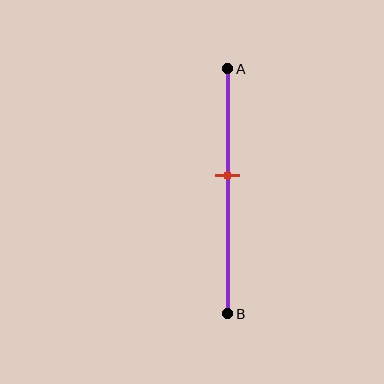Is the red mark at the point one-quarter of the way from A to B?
No, the mark is at about 45% from A, not at the 25% one-quarter point.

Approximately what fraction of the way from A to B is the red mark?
The red mark is approximately 45% of the way from A to B.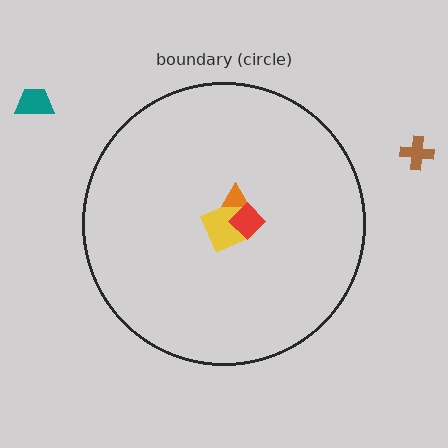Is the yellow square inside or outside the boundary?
Inside.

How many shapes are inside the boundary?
3 inside, 2 outside.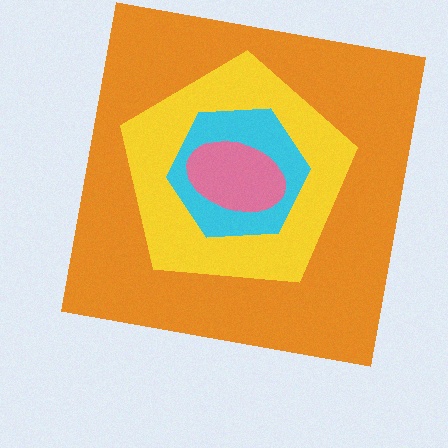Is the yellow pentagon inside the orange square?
Yes.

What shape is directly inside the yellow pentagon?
The cyan hexagon.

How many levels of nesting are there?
4.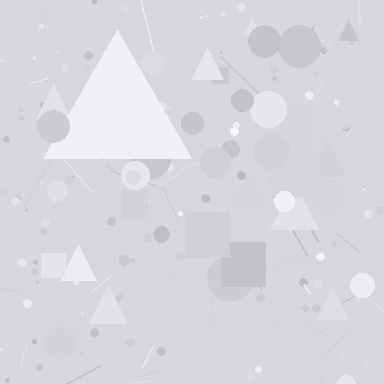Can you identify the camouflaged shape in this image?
The camouflaged shape is a triangle.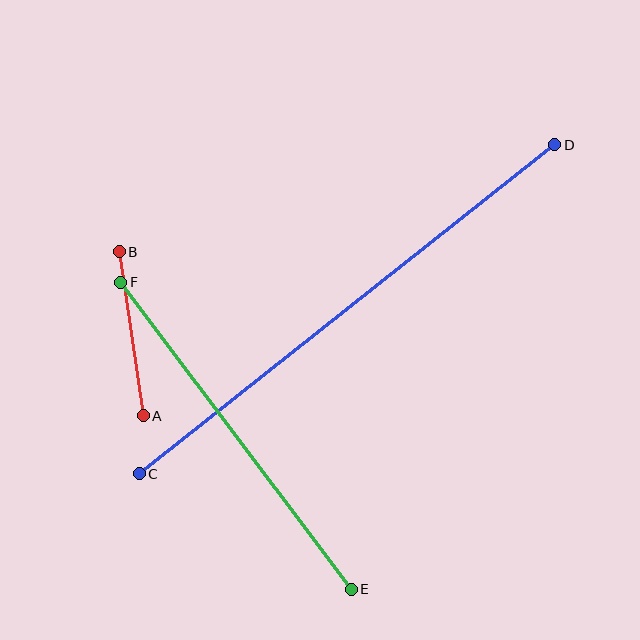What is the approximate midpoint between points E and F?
The midpoint is at approximately (236, 436) pixels.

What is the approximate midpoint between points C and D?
The midpoint is at approximately (347, 309) pixels.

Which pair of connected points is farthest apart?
Points C and D are farthest apart.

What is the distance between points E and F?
The distance is approximately 384 pixels.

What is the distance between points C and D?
The distance is approximately 530 pixels.